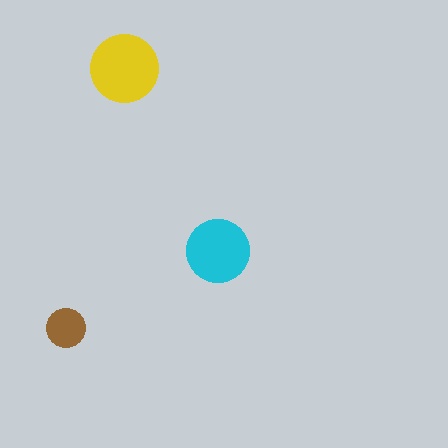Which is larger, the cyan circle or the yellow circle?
The yellow one.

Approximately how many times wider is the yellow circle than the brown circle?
About 1.5 times wider.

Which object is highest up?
The yellow circle is topmost.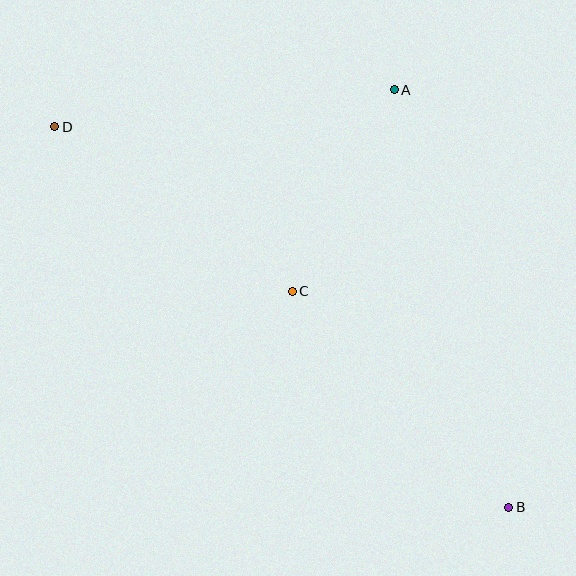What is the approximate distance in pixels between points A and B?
The distance between A and B is approximately 433 pixels.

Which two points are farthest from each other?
Points B and D are farthest from each other.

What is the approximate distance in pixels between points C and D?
The distance between C and D is approximately 289 pixels.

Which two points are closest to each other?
Points A and C are closest to each other.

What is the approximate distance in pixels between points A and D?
The distance between A and D is approximately 342 pixels.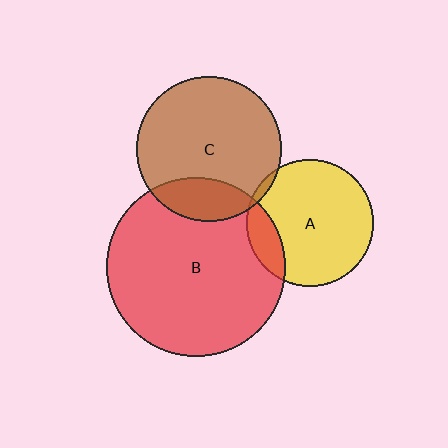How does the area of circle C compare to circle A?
Approximately 1.3 times.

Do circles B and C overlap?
Yes.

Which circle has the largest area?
Circle B (red).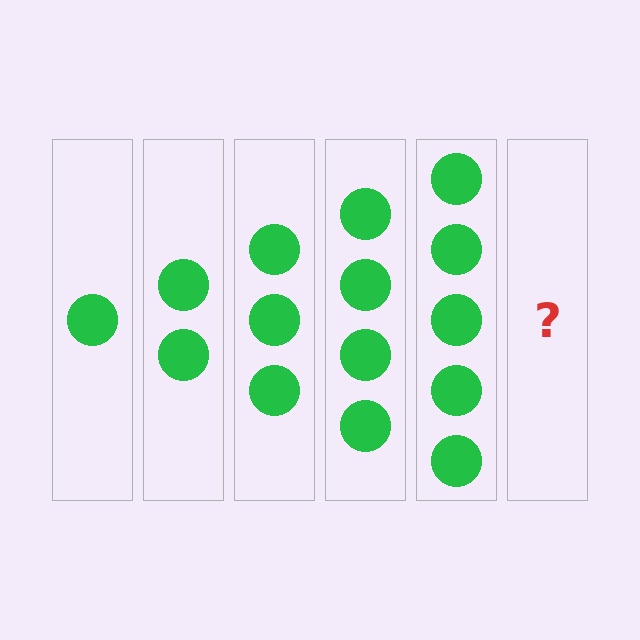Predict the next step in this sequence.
The next step is 6 circles.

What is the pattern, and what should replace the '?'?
The pattern is that each step adds one more circle. The '?' should be 6 circles.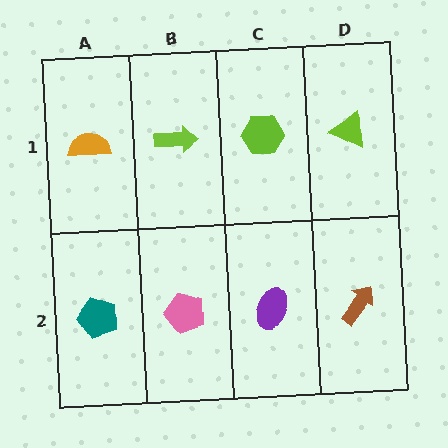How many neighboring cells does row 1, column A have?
2.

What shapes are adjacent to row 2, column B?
A lime arrow (row 1, column B), a teal pentagon (row 2, column A), a purple ellipse (row 2, column C).